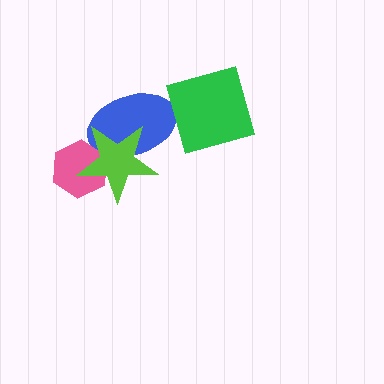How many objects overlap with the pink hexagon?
1 object overlaps with the pink hexagon.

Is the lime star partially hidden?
No, no other shape covers it.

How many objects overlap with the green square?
0 objects overlap with the green square.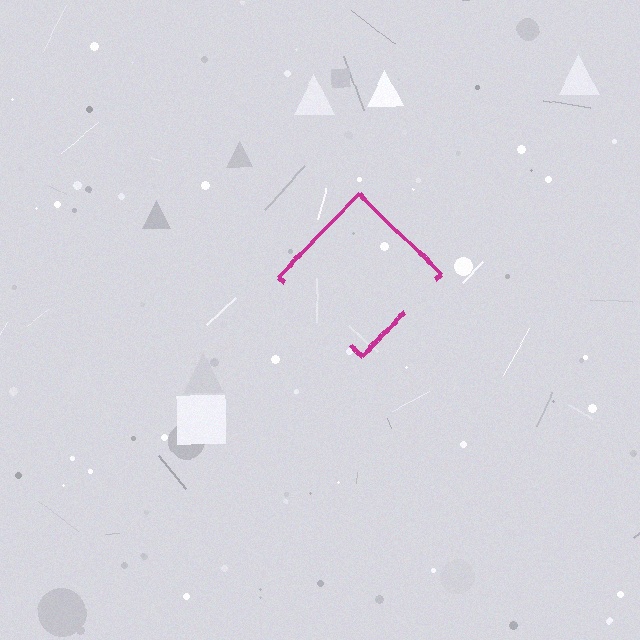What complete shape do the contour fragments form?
The contour fragments form a diamond.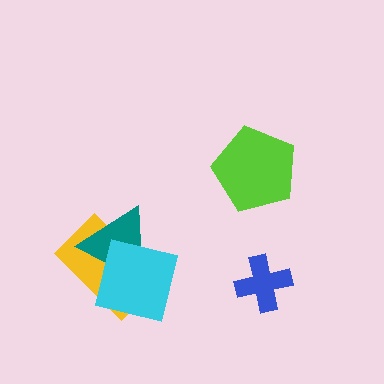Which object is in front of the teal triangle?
The cyan square is in front of the teal triangle.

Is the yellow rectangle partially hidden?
Yes, it is partially covered by another shape.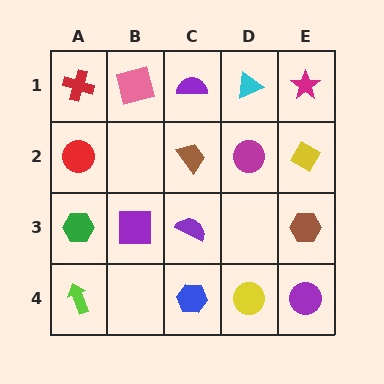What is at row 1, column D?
A cyan triangle.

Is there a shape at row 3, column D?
No, that cell is empty.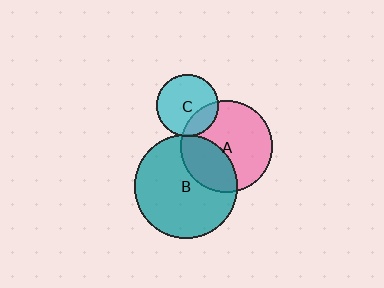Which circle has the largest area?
Circle B (teal).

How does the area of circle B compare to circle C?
Approximately 2.8 times.